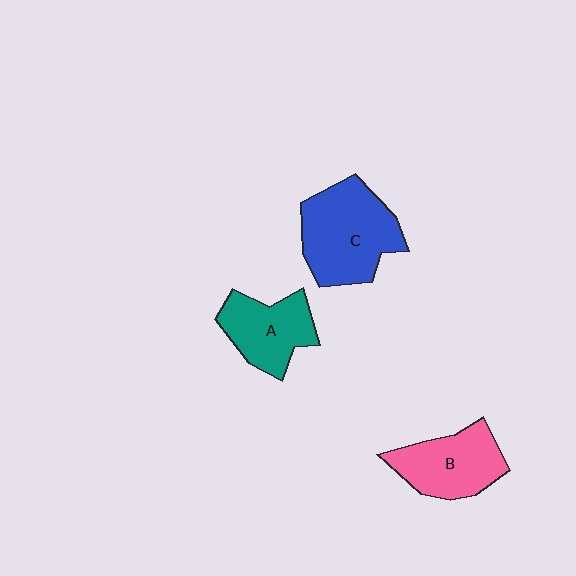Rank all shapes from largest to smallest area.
From largest to smallest: C (blue), B (pink), A (teal).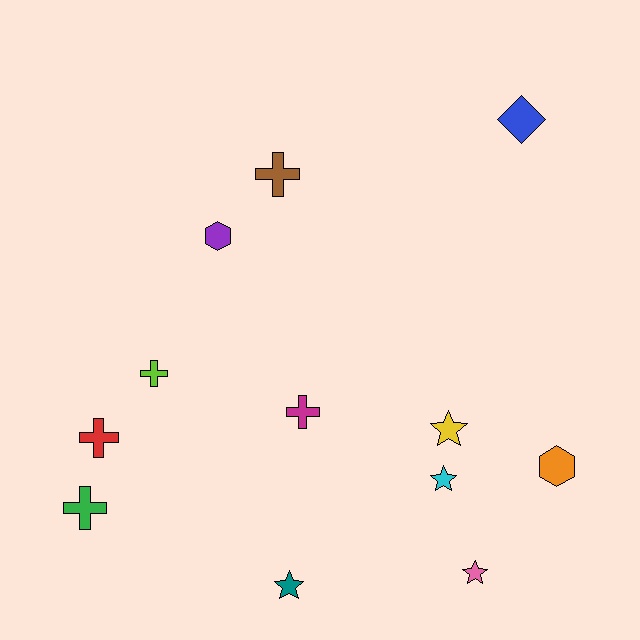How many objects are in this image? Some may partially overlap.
There are 12 objects.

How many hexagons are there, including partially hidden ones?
There are 2 hexagons.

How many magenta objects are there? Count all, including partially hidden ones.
There is 1 magenta object.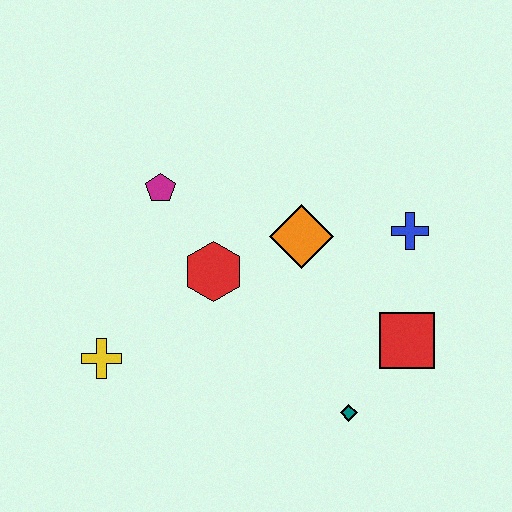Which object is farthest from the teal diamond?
The magenta pentagon is farthest from the teal diamond.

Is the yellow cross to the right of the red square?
No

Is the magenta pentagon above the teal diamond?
Yes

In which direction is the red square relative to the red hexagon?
The red square is to the right of the red hexagon.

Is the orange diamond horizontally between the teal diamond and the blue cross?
No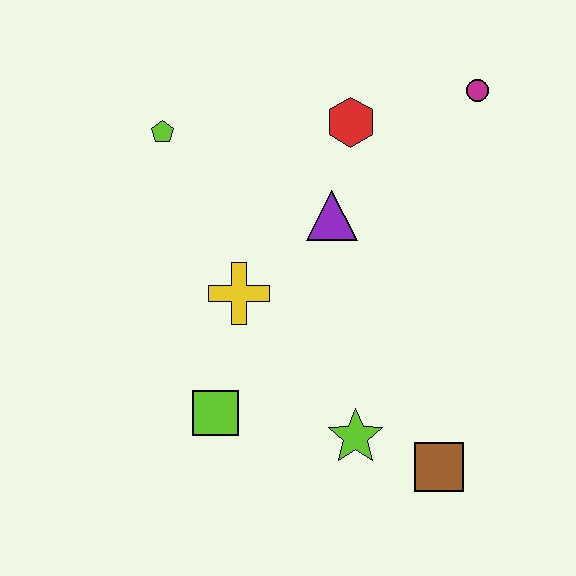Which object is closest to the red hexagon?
The purple triangle is closest to the red hexagon.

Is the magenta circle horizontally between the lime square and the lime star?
No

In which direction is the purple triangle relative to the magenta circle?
The purple triangle is to the left of the magenta circle.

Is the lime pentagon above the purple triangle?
Yes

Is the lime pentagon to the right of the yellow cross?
No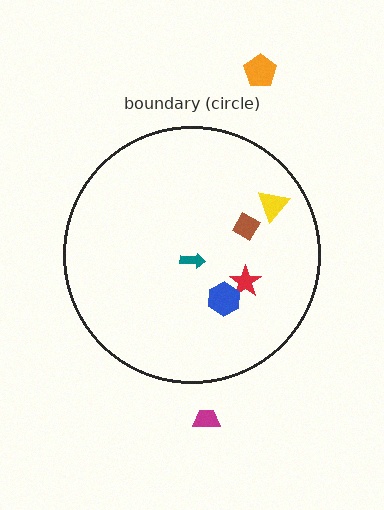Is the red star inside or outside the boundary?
Inside.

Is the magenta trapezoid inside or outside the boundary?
Outside.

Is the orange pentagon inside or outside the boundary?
Outside.